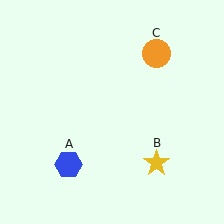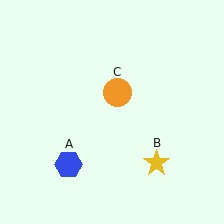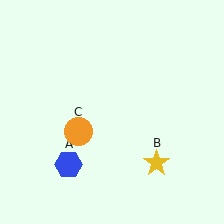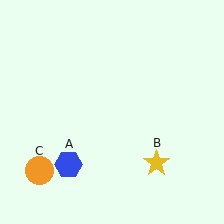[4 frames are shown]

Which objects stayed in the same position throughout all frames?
Blue hexagon (object A) and yellow star (object B) remained stationary.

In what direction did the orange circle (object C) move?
The orange circle (object C) moved down and to the left.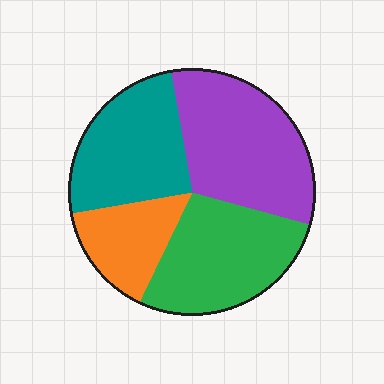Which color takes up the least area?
Orange, at roughly 15%.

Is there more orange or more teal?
Teal.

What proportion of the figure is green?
Green covers roughly 30% of the figure.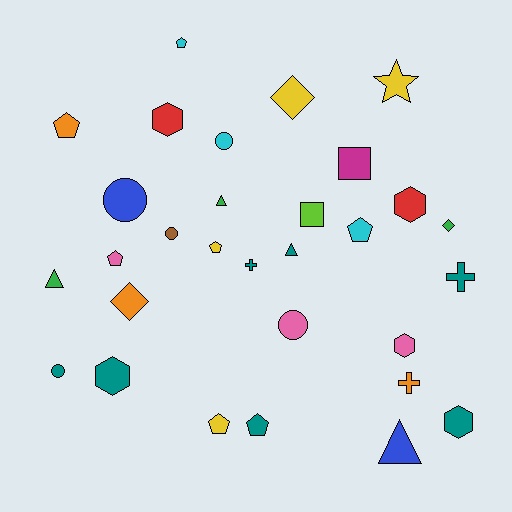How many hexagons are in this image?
There are 5 hexagons.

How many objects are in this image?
There are 30 objects.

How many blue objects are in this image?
There are 2 blue objects.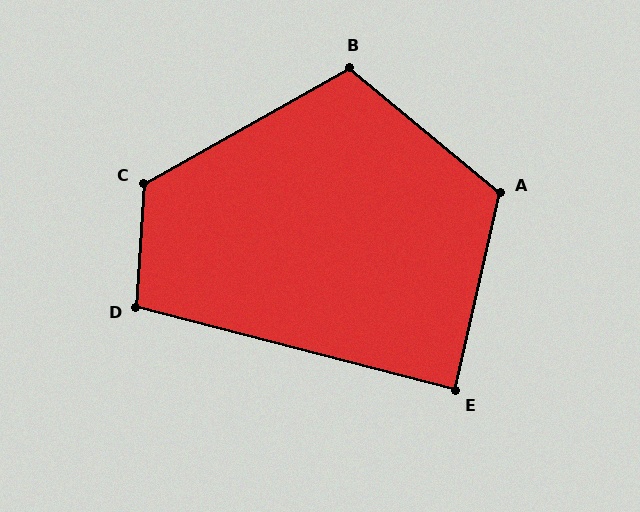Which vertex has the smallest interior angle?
E, at approximately 88 degrees.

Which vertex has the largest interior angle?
C, at approximately 123 degrees.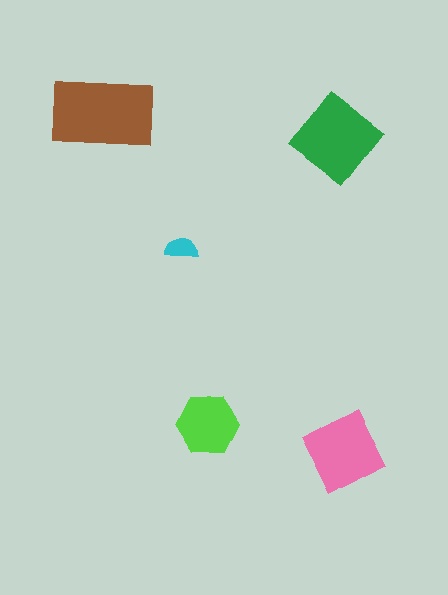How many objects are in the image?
There are 5 objects in the image.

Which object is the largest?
The brown rectangle.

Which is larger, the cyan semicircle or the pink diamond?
The pink diamond.